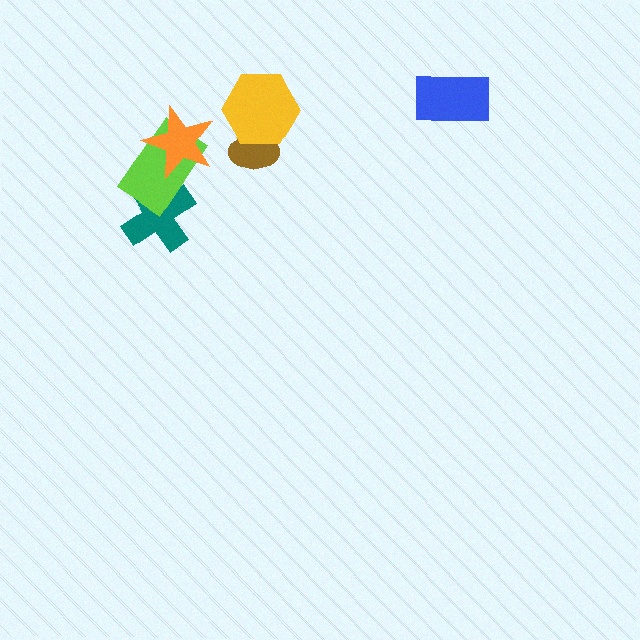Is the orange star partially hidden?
No, no other shape covers it.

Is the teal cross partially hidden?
Yes, it is partially covered by another shape.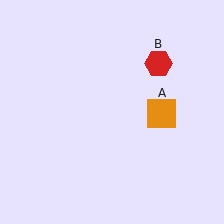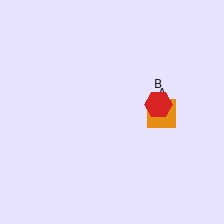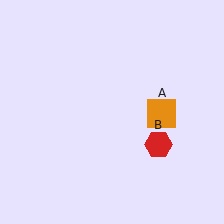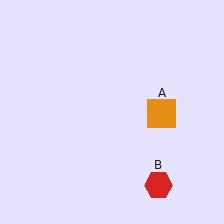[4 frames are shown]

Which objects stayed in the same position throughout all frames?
Orange square (object A) remained stationary.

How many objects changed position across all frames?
1 object changed position: red hexagon (object B).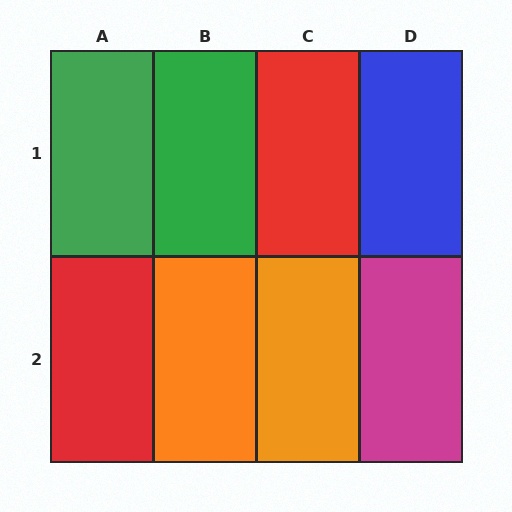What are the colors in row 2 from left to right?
Red, orange, orange, magenta.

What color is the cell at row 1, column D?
Blue.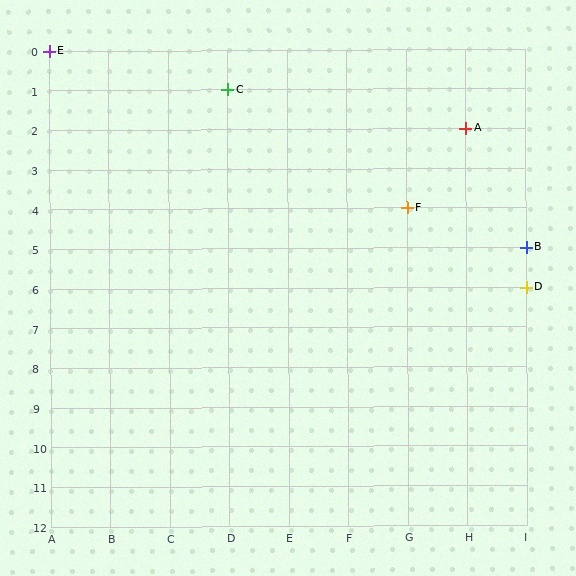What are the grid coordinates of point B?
Point B is at grid coordinates (I, 5).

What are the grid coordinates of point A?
Point A is at grid coordinates (H, 2).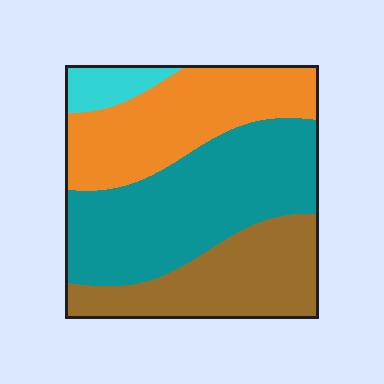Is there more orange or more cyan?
Orange.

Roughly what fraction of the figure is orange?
Orange takes up about one quarter (1/4) of the figure.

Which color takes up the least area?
Cyan, at roughly 5%.